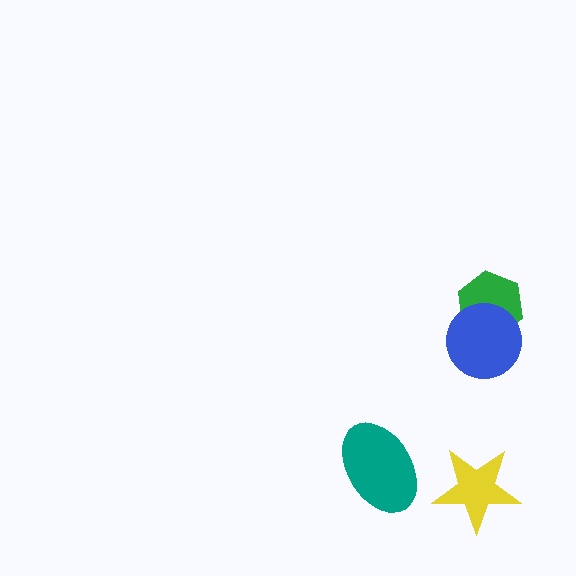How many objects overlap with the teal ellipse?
0 objects overlap with the teal ellipse.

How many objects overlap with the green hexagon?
1 object overlaps with the green hexagon.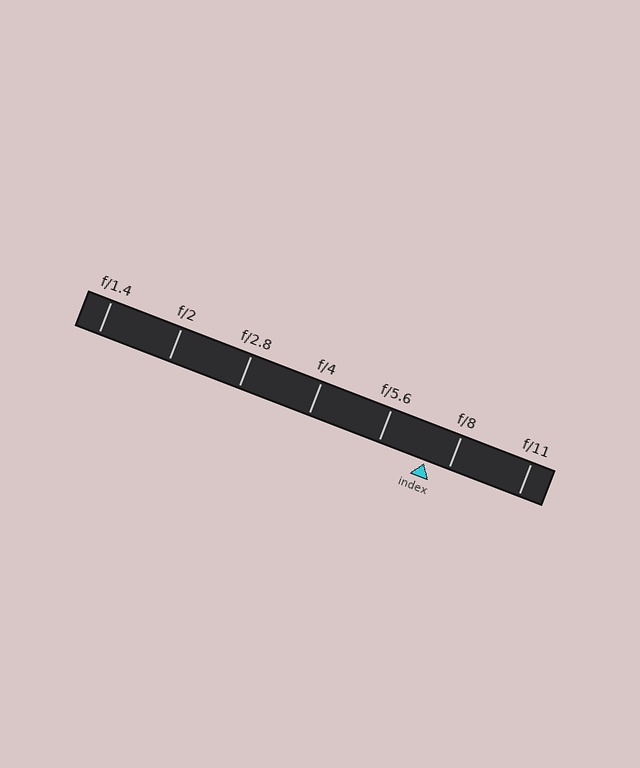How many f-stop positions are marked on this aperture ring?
There are 7 f-stop positions marked.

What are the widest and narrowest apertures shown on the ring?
The widest aperture shown is f/1.4 and the narrowest is f/11.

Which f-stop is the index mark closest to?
The index mark is closest to f/8.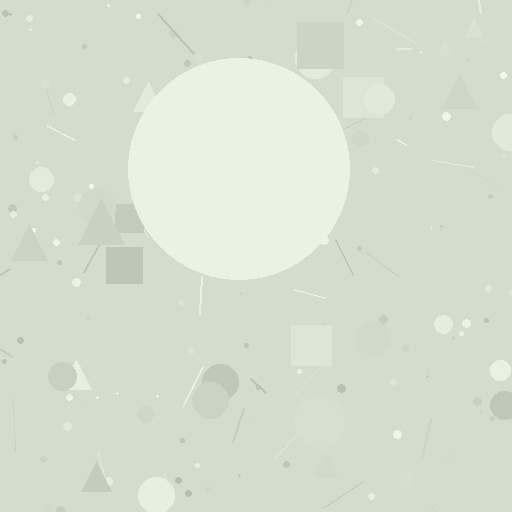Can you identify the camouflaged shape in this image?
The camouflaged shape is a circle.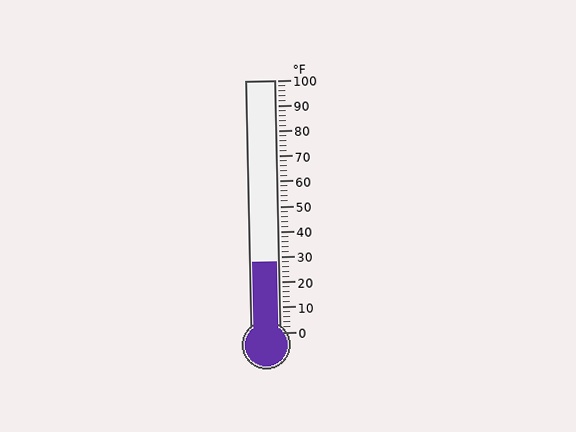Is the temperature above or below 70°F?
The temperature is below 70°F.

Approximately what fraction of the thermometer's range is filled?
The thermometer is filled to approximately 30% of its range.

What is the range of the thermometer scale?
The thermometer scale ranges from 0°F to 100°F.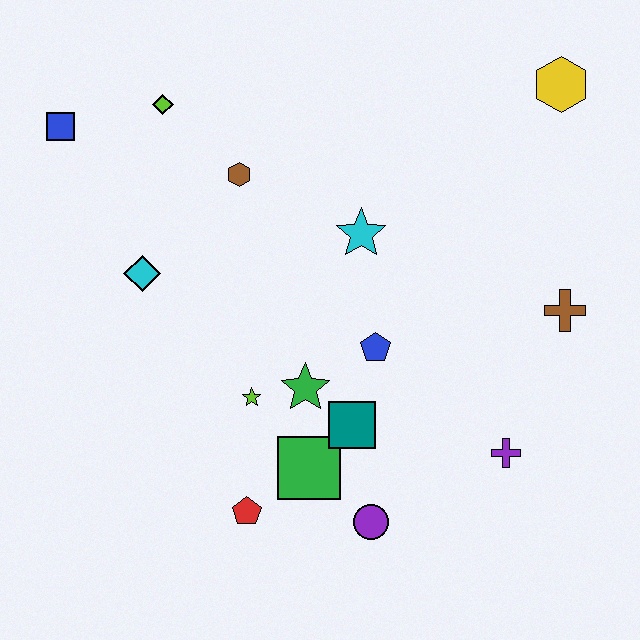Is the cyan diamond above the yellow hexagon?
No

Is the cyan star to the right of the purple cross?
No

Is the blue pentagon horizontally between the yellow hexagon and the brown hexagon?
Yes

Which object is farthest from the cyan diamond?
The yellow hexagon is farthest from the cyan diamond.